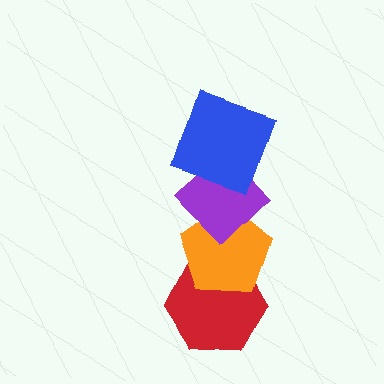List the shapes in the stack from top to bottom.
From top to bottom: the blue square, the purple diamond, the orange pentagon, the red hexagon.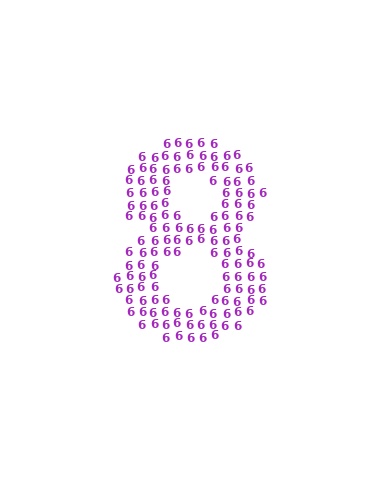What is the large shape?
The large shape is the digit 8.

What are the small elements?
The small elements are digit 6's.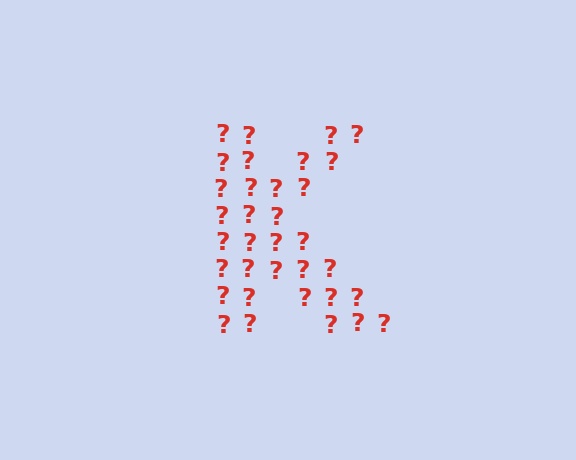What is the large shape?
The large shape is the letter K.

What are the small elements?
The small elements are question marks.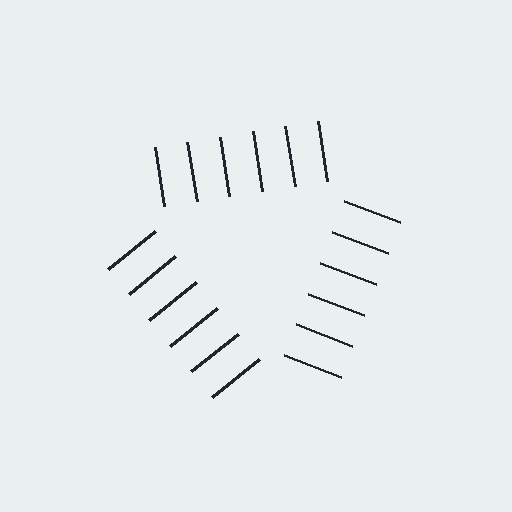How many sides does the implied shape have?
3 sides — the line-ends trace a triangle.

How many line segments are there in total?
18 — 6 along each of the 3 edges.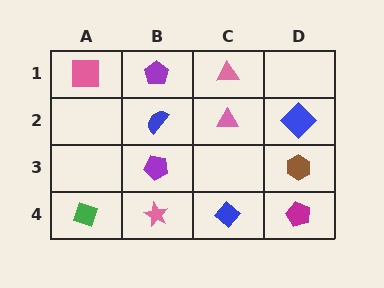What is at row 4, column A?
A green diamond.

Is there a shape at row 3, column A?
No, that cell is empty.